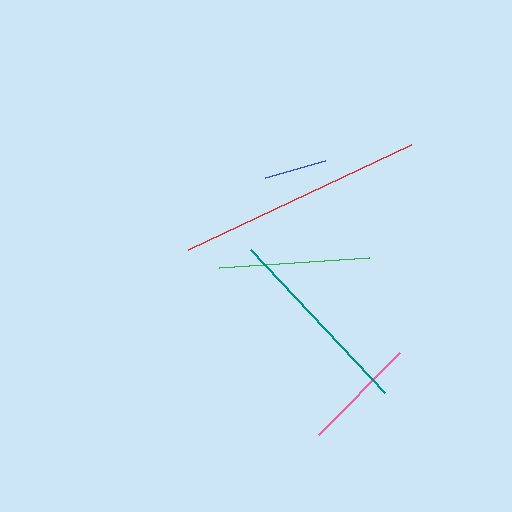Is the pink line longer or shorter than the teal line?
The teal line is longer than the pink line.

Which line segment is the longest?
The red line is the longest at approximately 247 pixels.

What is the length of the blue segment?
The blue segment is approximately 62 pixels long.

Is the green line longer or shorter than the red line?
The red line is longer than the green line.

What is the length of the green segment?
The green segment is approximately 150 pixels long.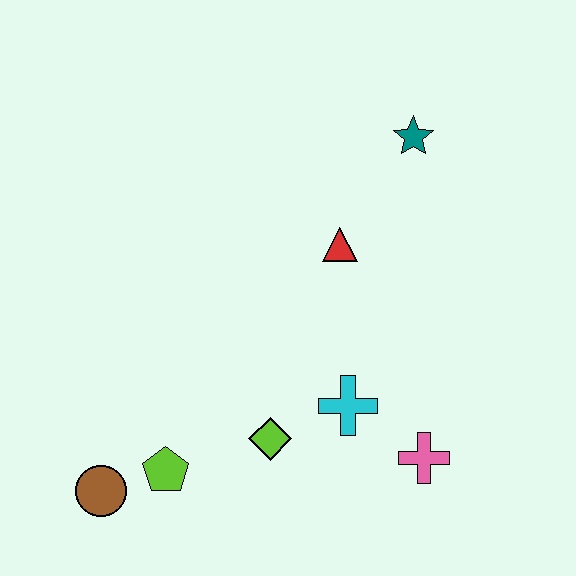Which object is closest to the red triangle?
The teal star is closest to the red triangle.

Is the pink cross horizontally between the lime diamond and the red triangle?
No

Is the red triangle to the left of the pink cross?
Yes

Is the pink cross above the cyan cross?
No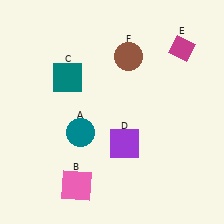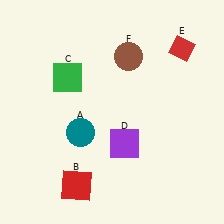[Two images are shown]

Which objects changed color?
B changed from pink to red. C changed from teal to green. E changed from magenta to red.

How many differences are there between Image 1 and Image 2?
There are 3 differences between the two images.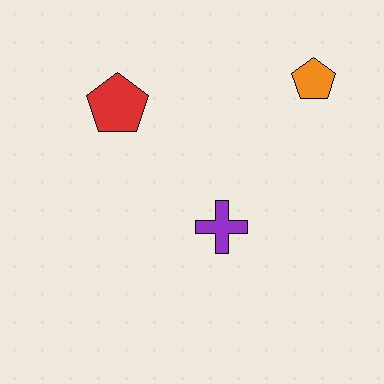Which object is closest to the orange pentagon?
The purple cross is closest to the orange pentagon.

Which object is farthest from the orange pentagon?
The red pentagon is farthest from the orange pentagon.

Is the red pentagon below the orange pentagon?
Yes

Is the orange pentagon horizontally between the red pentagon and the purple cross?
No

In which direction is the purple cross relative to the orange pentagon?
The purple cross is below the orange pentagon.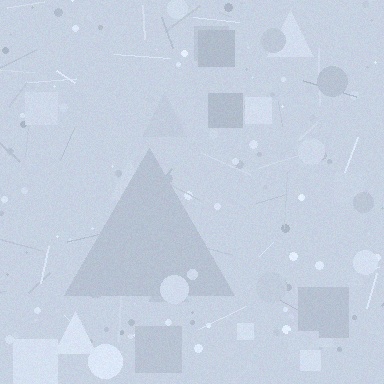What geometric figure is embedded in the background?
A triangle is embedded in the background.